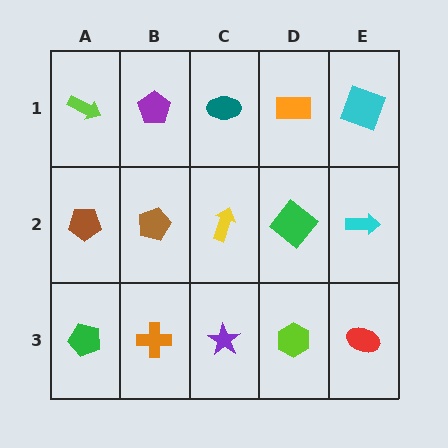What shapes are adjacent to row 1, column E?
A cyan arrow (row 2, column E), an orange rectangle (row 1, column D).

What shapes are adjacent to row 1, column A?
A brown pentagon (row 2, column A), a purple pentagon (row 1, column B).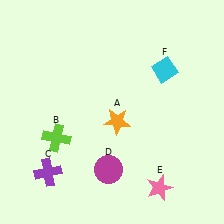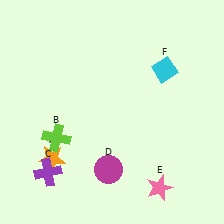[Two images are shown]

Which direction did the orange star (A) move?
The orange star (A) moved left.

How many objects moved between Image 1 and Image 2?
1 object moved between the two images.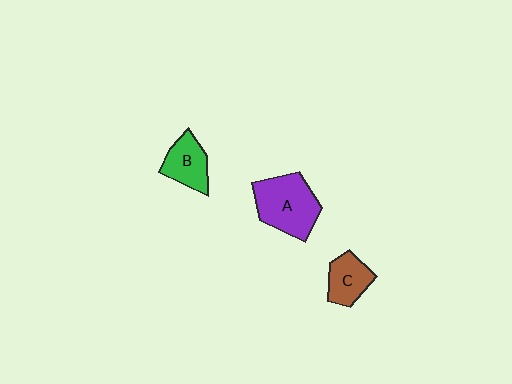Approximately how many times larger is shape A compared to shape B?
Approximately 1.7 times.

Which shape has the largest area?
Shape A (purple).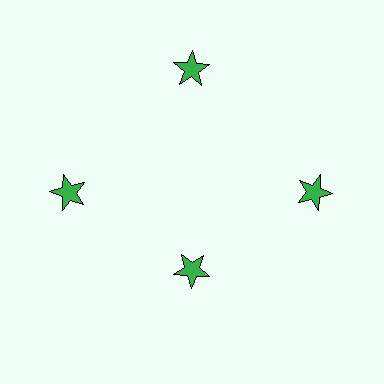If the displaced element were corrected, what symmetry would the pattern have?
It would have 4-fold rotational symmetry — the pattern would map onto itself every 90 degrees.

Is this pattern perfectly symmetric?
No. The 4 green stars are arranged in a ring, but one element near the 6 o'clock position is pulled inward toward the center, breaking the 4-fold rotational symmetry.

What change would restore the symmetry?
The symmetry would be restored by moving it outward, back onto the ring so that all 4 stars sit at equal angles and equal distance from the center.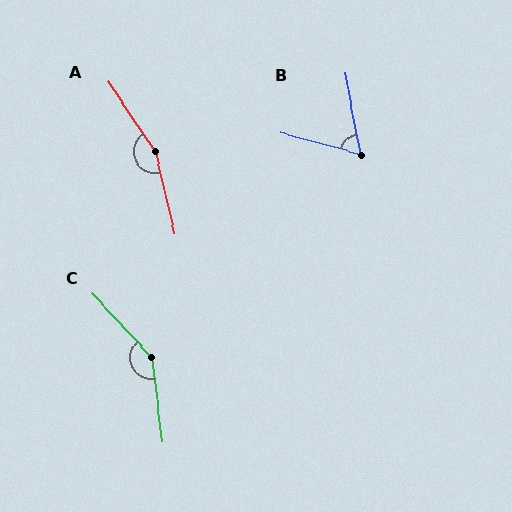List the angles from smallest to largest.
B (64°), C (144°), A (160°).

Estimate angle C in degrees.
Approximately 144 degrees.